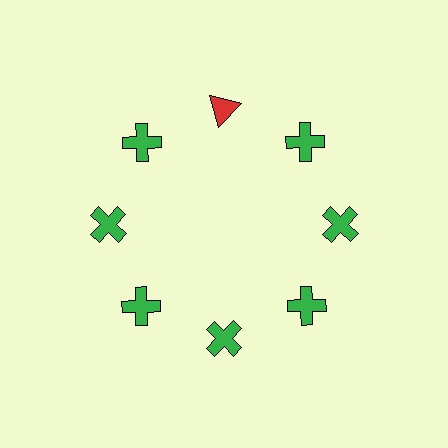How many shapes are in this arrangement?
There are 8 shapes arranged in a ring pattern.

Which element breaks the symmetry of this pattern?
The red triangle at roughly the 12 o'clock position breaks the symmetry. All other shapes are green crosses.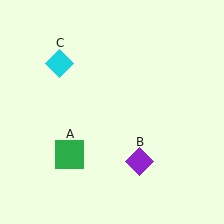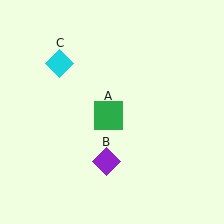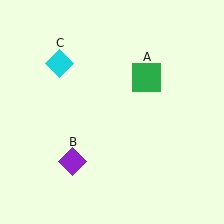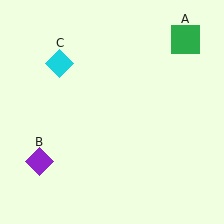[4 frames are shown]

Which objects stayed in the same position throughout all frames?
Cyan diamond (object C) remained stationary.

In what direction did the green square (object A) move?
The green square (object A) moved up and to the right.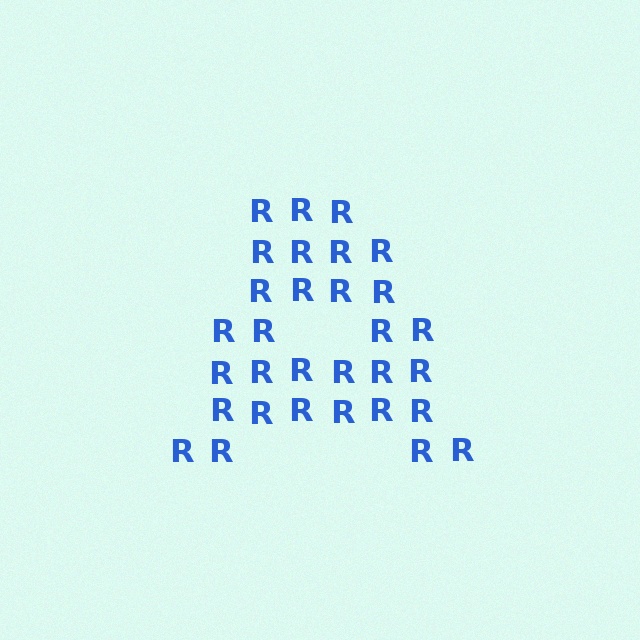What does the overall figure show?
The overall figure shows the letter A.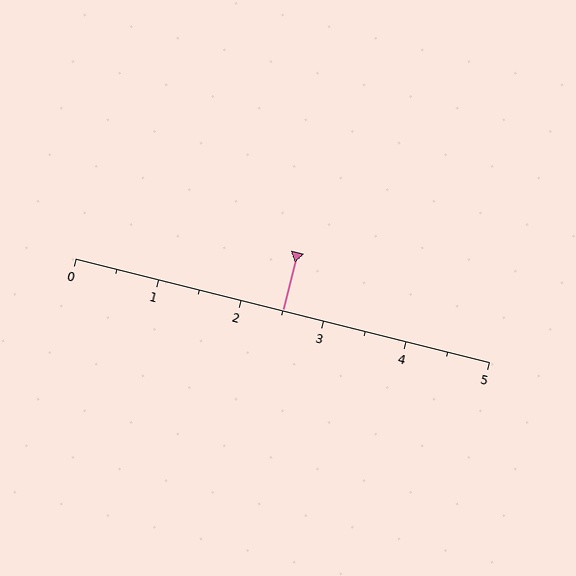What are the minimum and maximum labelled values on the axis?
The axis runs from 0 to 5.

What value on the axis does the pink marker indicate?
The marker indicates approximately 2.5.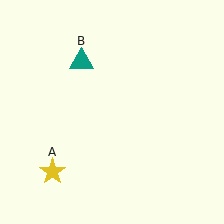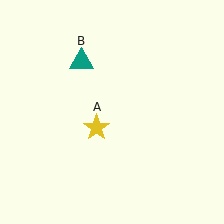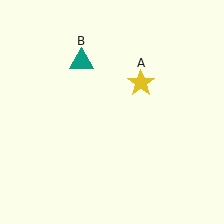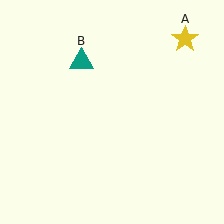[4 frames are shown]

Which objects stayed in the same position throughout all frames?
Teal triangle (object B) remained stationary.